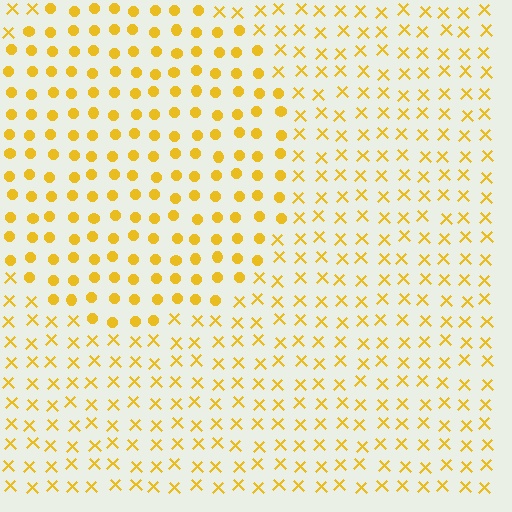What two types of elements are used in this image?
The image uses circles inside the circle region and X marks outside it.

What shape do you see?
I see a circle.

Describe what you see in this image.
The image is filled with small yellow elements arranged in a uniform grid. A circle-shaped region contains circles, while the surrounding area contains X marks. The boundary is defined purely by the change in element shape.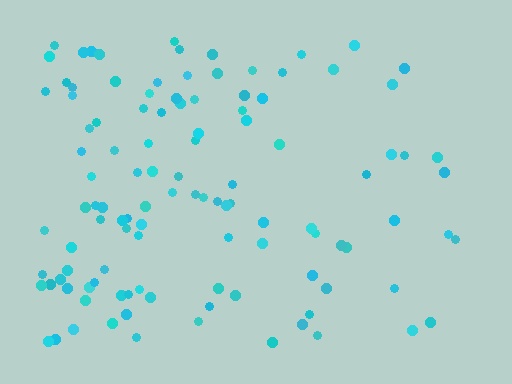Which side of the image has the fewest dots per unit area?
The right.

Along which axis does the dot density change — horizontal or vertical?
Horizontal.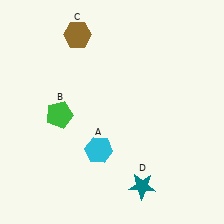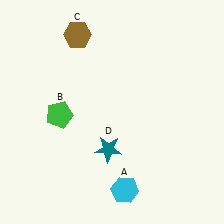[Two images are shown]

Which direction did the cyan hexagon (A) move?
The cyan hexagon (A) moved down.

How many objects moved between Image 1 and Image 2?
2 objects moved between the two images.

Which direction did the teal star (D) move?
The teal star (D) moved up.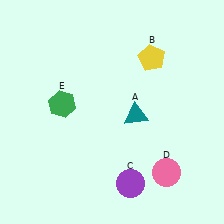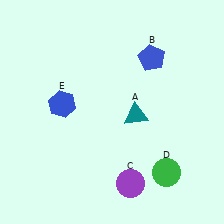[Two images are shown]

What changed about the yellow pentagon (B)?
In Image 1, B is yellow. In Image 2, it changed to blue.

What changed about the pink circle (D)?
In Image 1, D is pink. In Image 2, it changed to green.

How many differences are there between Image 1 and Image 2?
There are 3 differences between the two images.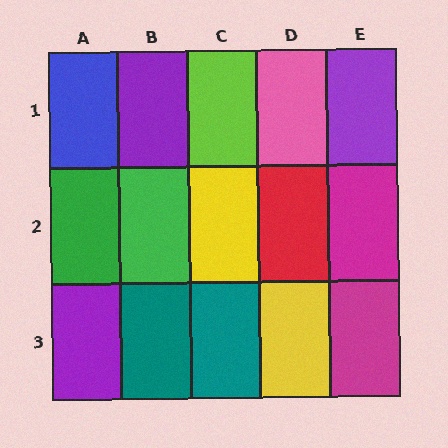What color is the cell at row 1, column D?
Pink.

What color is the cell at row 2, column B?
Green.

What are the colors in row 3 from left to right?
Purple, teal, teal, yellow, magenta.